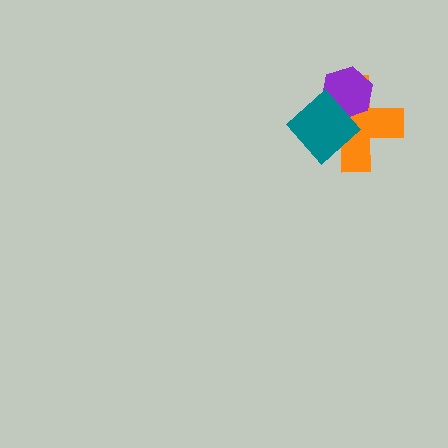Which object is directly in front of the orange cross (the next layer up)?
The purple hexagon is directly in front of the orange cross.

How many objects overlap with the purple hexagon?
2 objects overlap with the purple hexagon.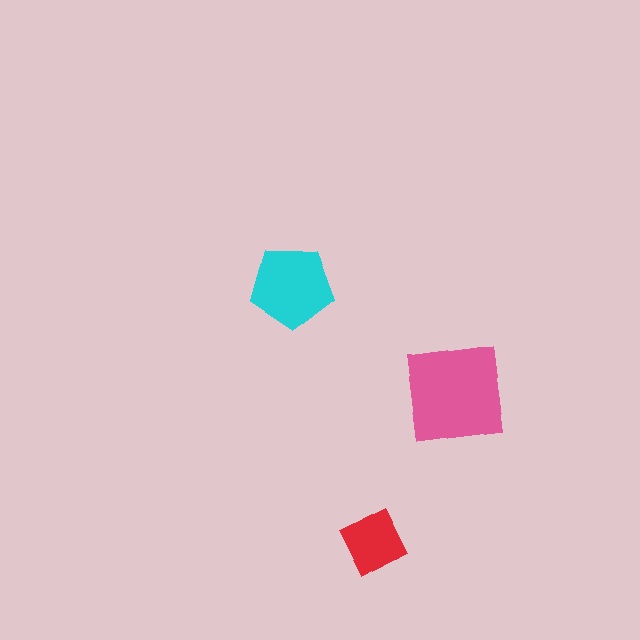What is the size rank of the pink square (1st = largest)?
1st.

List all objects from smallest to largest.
The red square, the cyan pentagon, the pink square.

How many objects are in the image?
There are 3 objects in the image.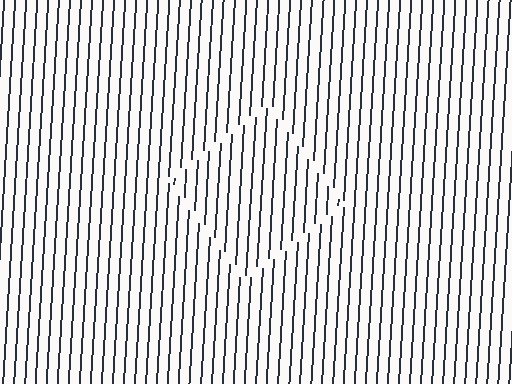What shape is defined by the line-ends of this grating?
An illusory square. The interior of the shape contains the same grating, shifted by half a period — the contour is defined by the phase discontinuity where line-ends from the inner and outer gratings abut.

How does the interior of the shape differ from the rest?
The interior of the shape contains the same grating, shifted by half a period — the contour is defined by the phase discontinuity where line-ends from the inner and outer gratings abut.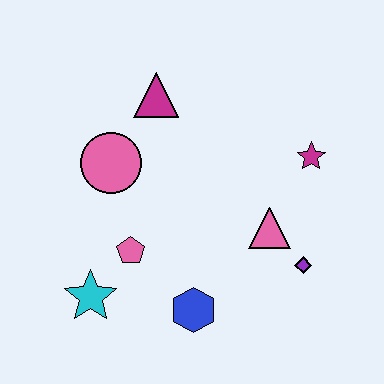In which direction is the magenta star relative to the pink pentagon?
The magenta star is to the right of the pink pentagon.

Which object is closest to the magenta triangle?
The pink circle is closest to the magenta triangle.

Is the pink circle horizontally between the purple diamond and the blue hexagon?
No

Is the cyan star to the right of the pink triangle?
No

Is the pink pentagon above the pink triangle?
No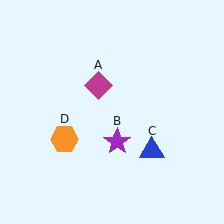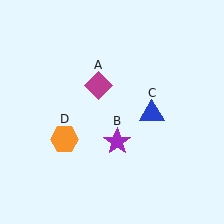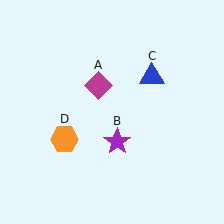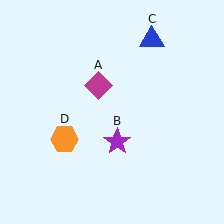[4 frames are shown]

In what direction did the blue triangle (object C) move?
The blue triangle (object C) moved up.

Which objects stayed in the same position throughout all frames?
Magenta diamond (object A) and purple star (object B) and orange hexagon (object D) remained stationary.